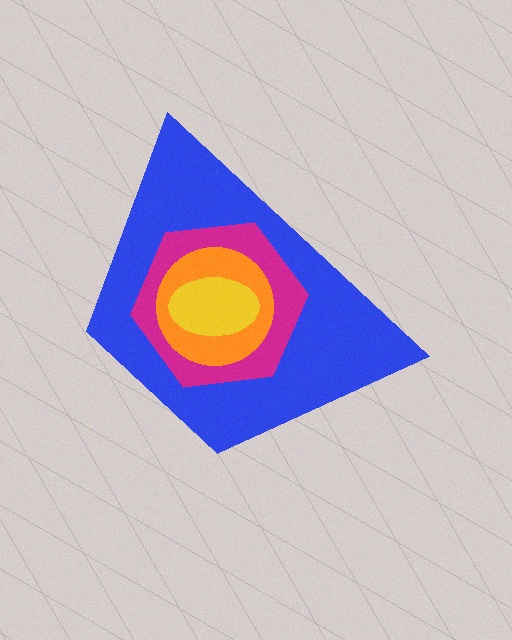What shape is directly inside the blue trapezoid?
The magenta hexagon.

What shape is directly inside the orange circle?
The yellow ellipse.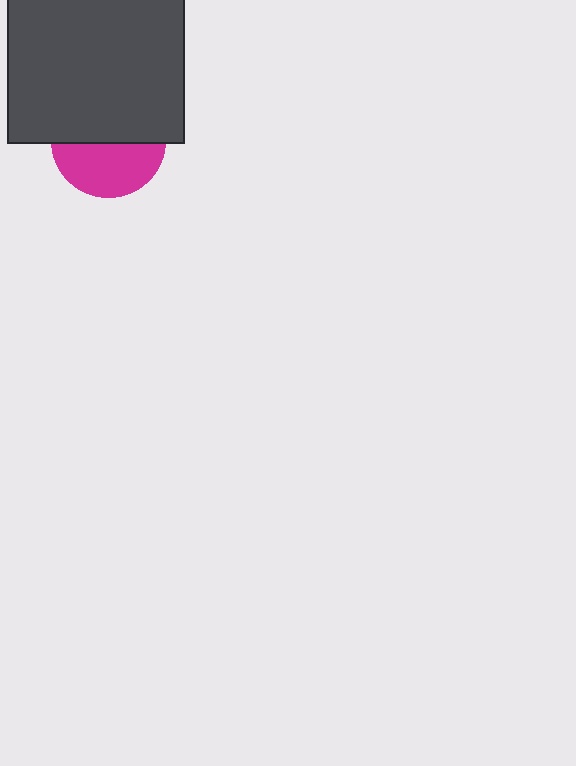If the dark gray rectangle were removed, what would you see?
You would see the complete magenta circle.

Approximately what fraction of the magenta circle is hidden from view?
Roughly 53% of the magenta circle is hidden behind the dark gray rectangle.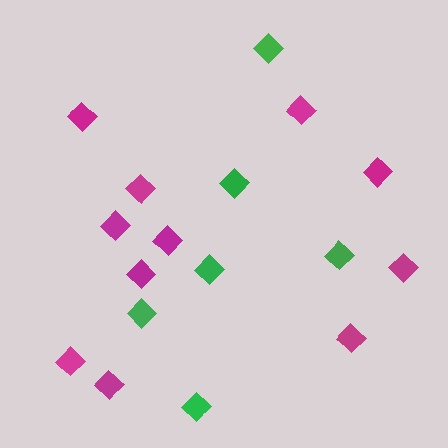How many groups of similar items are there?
There are 2 groups: one group of green diamonds (6) and one group of magenta diamonds (11).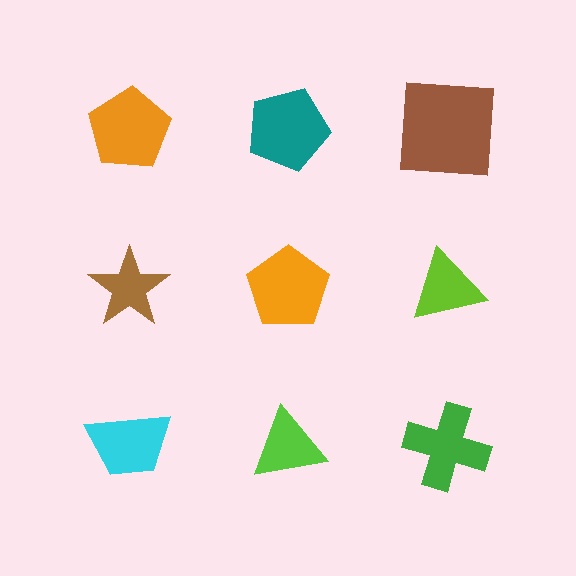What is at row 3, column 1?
A cyan trapezoid.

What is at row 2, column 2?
An orange pentagon.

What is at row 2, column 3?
A lime triangle.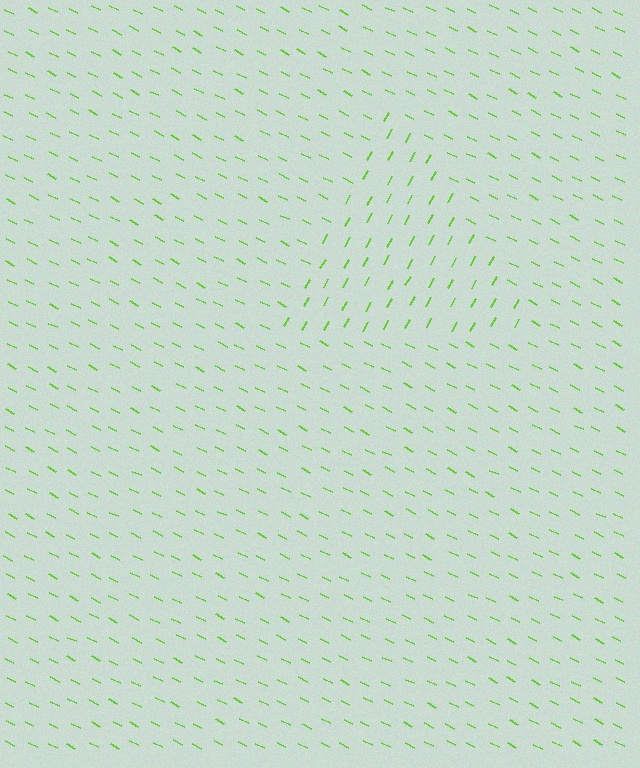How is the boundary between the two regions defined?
The boundary is defined purely by a change in line orientation (approximately 87 degrees difference). All lines are the same color and thickness.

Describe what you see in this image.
The image is filled with small lime line segments. A triangle region in the image has lines oriented differently from the surrounding lines, creating a visible texture boundary.